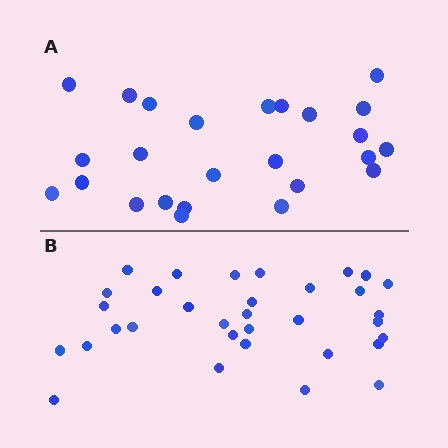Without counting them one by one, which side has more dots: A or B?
Region B (the bottom region) has more dots.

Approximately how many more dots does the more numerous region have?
Region B has roughly 8 or so more dots than region A.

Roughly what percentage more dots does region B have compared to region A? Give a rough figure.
About 30% more.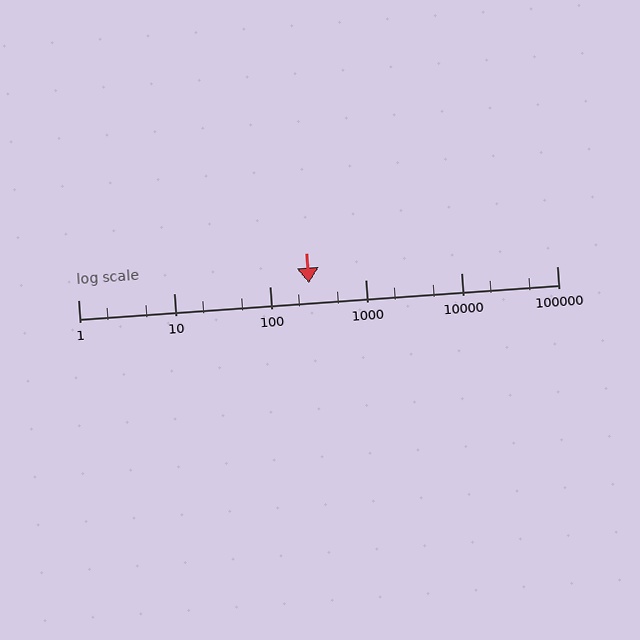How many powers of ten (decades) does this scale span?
The scale spans 5 decades, from 1 to 100000.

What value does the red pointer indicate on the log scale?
The pointer indicates approximately 260.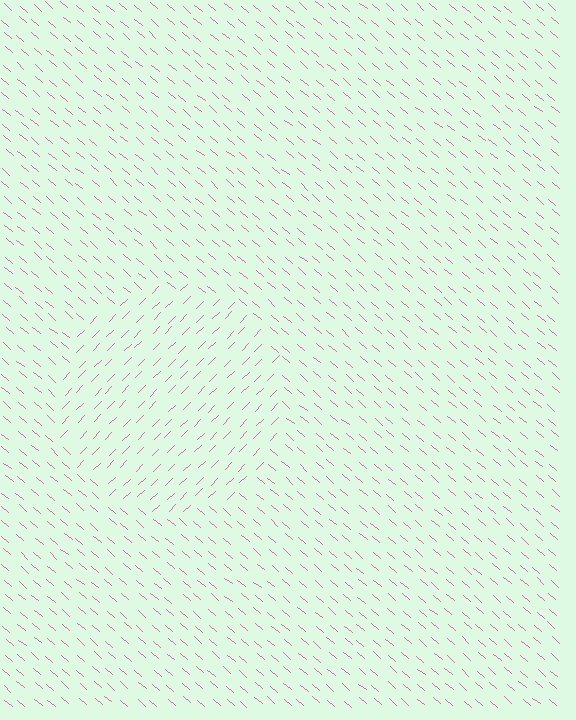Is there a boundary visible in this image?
Yes, there is a texture boundary formed by a change in line orientation.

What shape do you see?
I see a circle.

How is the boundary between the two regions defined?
The boundary is defined purely by a change in line orientation (approximately 85 degrees difference). All lines are the same color and thickness.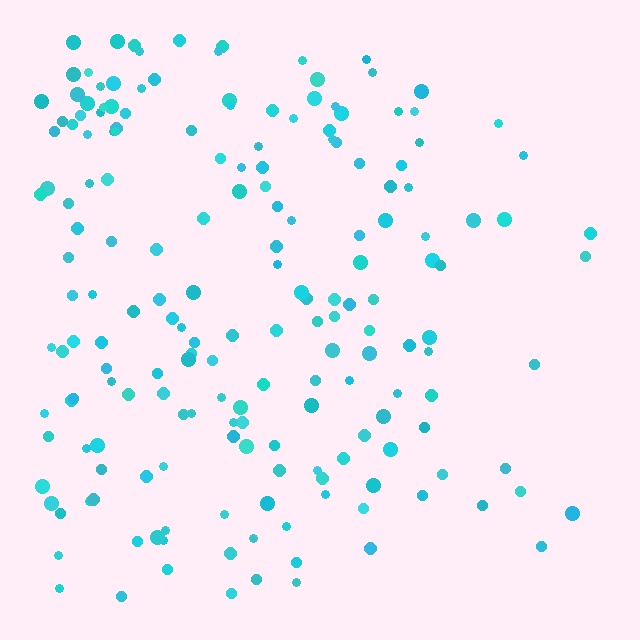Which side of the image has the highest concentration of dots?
The left.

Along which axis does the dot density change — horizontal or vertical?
Horizontal.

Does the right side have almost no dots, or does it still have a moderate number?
Still a moderate number, just noticeably fewer than the left.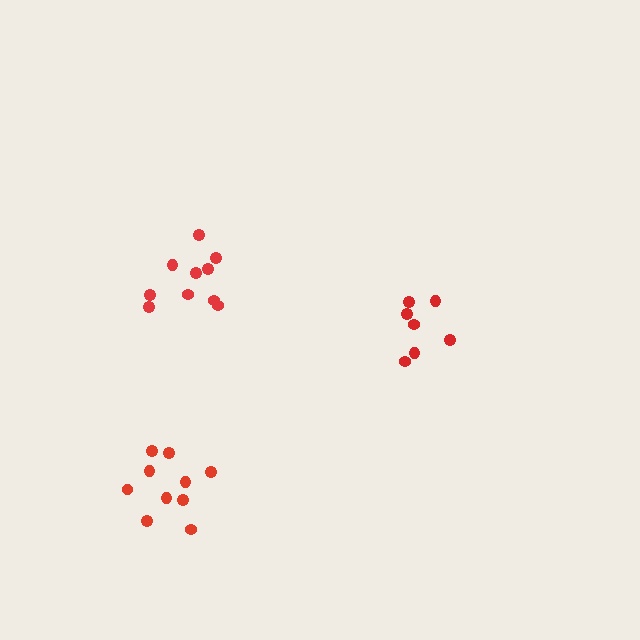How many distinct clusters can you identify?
There are 3 distinct clusters.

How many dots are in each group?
Group 1: 10 dots, Group 2: 7 dots, Group 3: 10 dots (27 total).